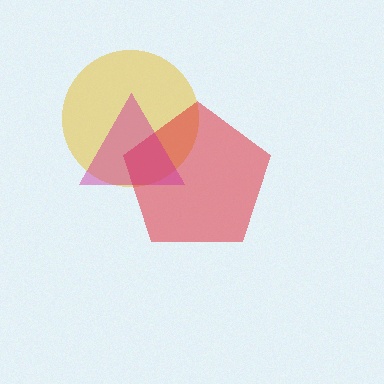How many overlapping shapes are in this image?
There are 3 overlapping shapes in the image.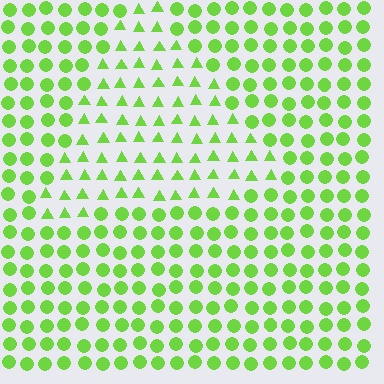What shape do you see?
I see a triangle.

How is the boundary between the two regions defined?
The boundary is defined by a change in element shape: triangles inside vs. circles outside. All elements share the same color and spacing.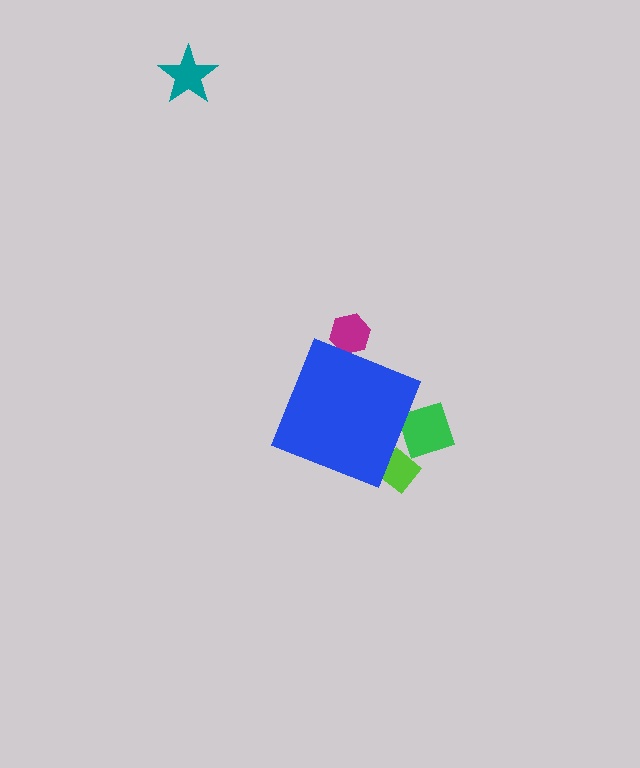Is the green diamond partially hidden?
Yes, the green diamond is partially hidden behind the blue diamond.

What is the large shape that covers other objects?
A blue diamond.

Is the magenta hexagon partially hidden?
Yes, the magenta hexagon is partially hidden behind the blue diamond.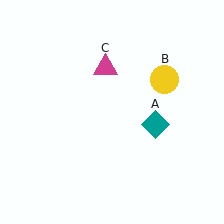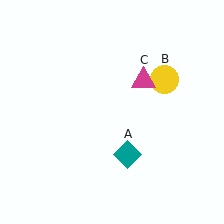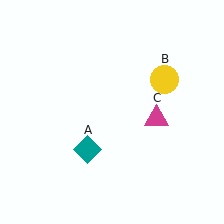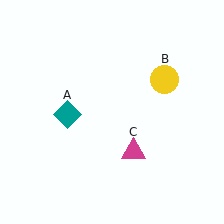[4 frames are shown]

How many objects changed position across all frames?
2 objects changed position: teal diamond (object A), magenta triangle (object C).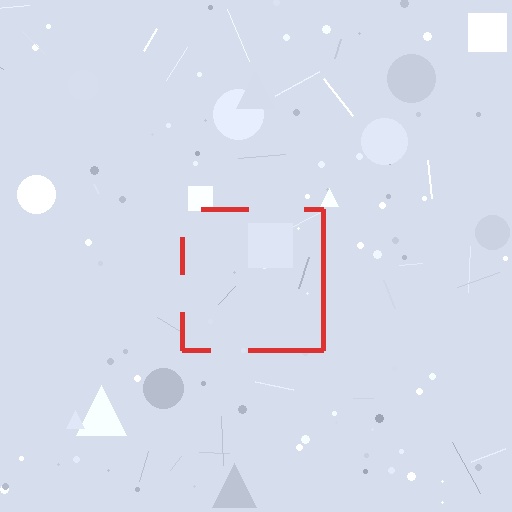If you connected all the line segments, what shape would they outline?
They would outline a square.